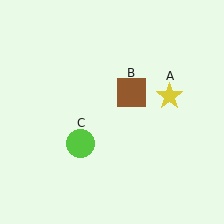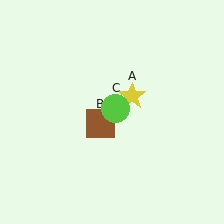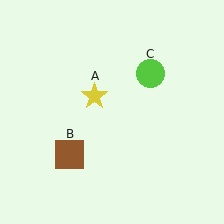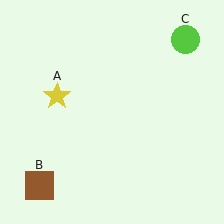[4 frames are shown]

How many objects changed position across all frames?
3 objects changed position: yellow star (object A), brown square (object B), lime circle (object C).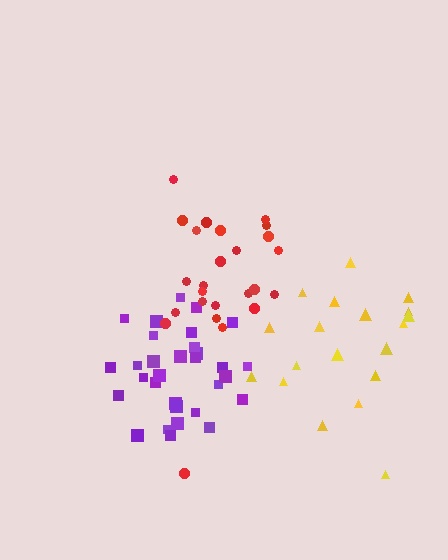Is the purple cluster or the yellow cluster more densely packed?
Purple.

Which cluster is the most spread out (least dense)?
Yellow.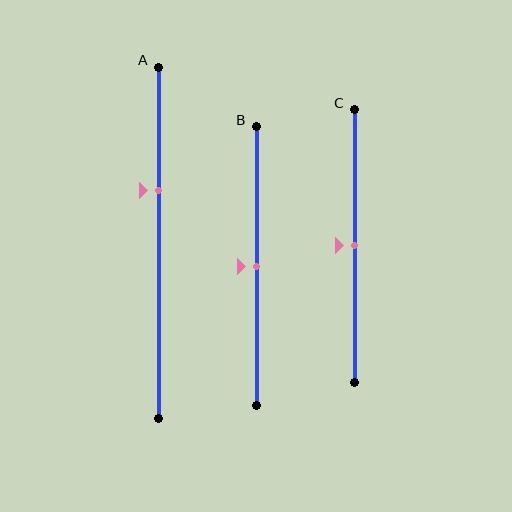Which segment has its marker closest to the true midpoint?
Segment B has its marker closest to the true midpoint.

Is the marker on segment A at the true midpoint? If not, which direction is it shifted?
No, the marker on segment A is shifted upward by about 15% of the segment length.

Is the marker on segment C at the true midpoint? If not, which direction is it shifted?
Yes, the marker on segment C is at the true midpoint.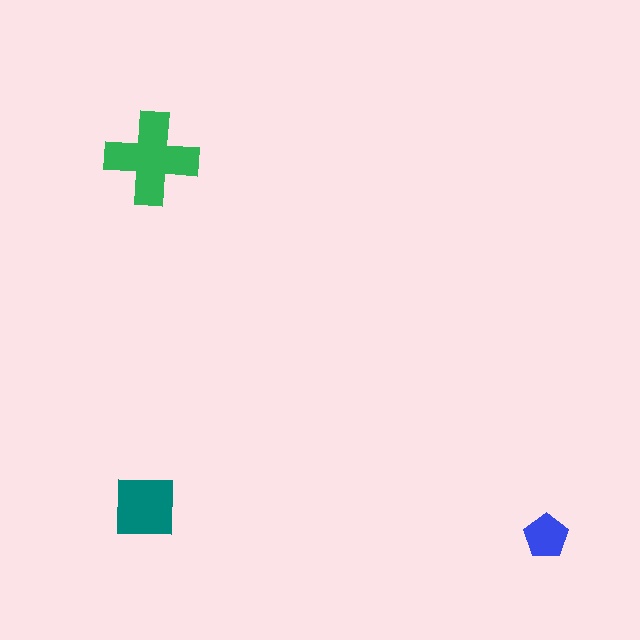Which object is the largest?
The green cross.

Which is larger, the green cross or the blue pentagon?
The green cross.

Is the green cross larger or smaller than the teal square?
Larger.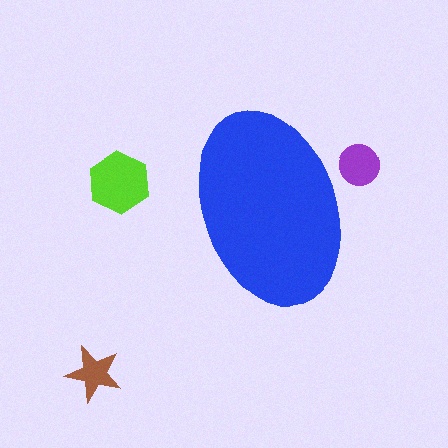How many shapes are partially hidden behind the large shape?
1 shape is partially hidden.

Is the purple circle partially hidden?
Yes, the purple circle is partially hidden behind the blue ellipse.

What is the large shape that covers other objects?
A blue ellipse.